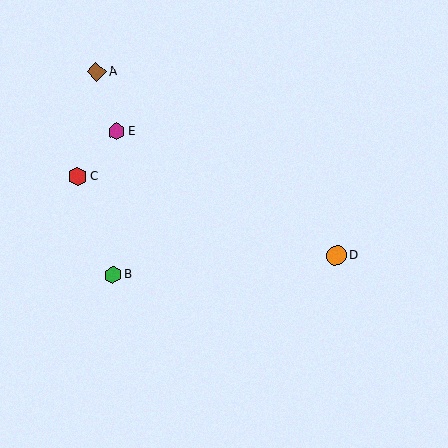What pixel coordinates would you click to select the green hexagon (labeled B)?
Click at (113, 275) to select the green hexagon B.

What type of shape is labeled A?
Shape A is a brown diamond.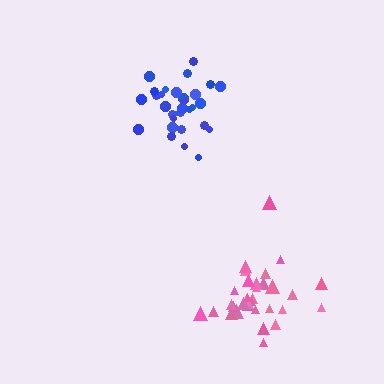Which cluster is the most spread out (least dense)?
Pink.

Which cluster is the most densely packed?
Blue.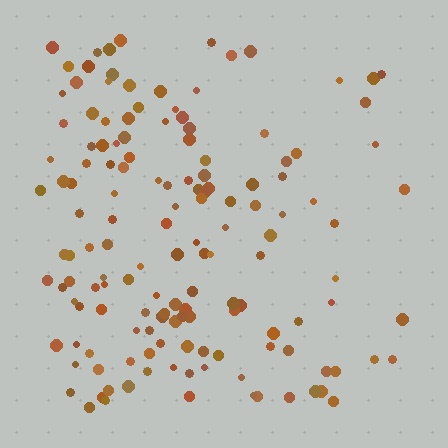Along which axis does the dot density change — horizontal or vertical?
Horizontal.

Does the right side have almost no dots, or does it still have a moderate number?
Still a moderate number, just noticeably fewer than the left.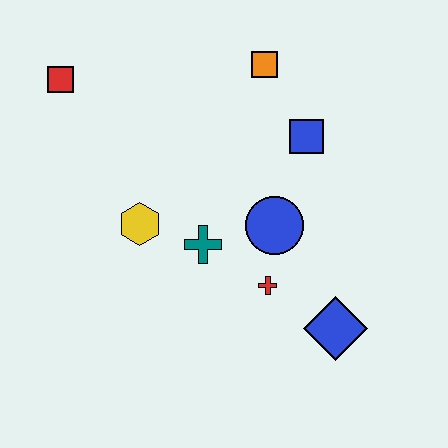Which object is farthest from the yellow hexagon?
The blue diamond is farthest from the yellow hexagon.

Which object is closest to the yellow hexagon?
The teal cross is closest to the yellow hexagon.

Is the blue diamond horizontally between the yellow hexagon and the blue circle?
No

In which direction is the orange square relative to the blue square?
The orange square is above the blue square.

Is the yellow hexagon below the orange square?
Yes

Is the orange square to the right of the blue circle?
No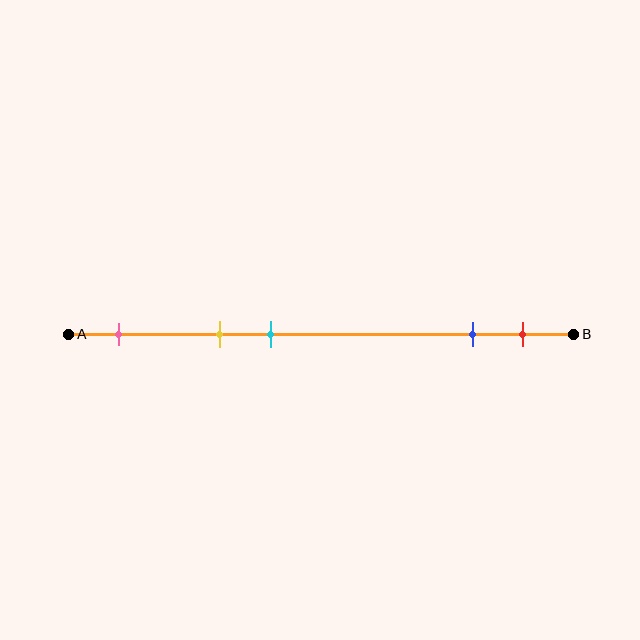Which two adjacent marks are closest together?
The blue and red marks are the closest adjacent pair.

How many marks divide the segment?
There are 5 marks dividing the segment.